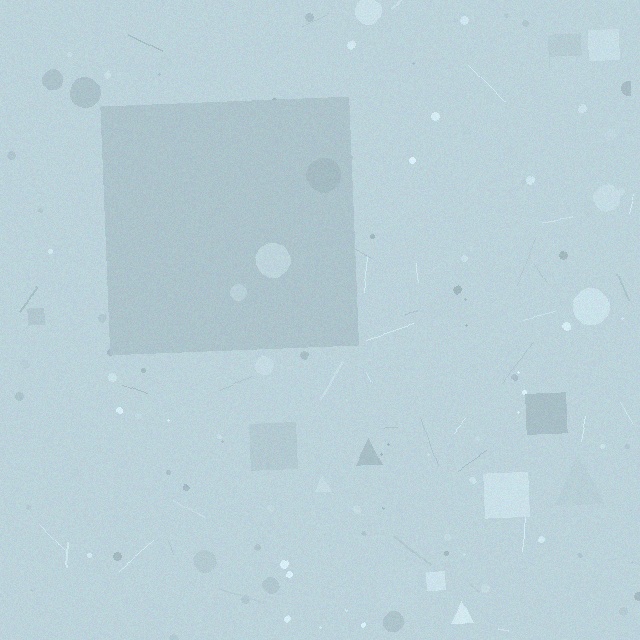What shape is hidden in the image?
A square is hidden in the image.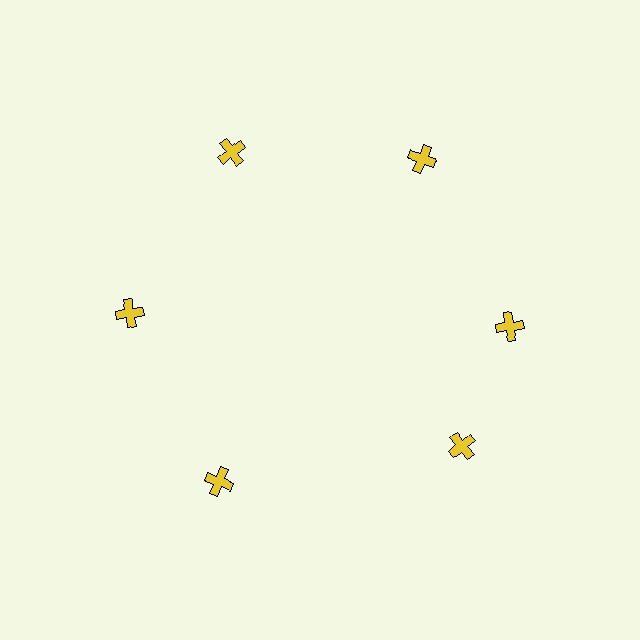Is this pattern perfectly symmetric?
No. The 6 yellow crosses are arranged in a ring, but one element near the 5 o'clock position is rotated out of alignment along the ring, breaking the 6-fold rotational symmetry.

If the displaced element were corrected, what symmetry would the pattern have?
It would have 6-fold rotational symmetry — the pattern would map onto itself every 60 degrees.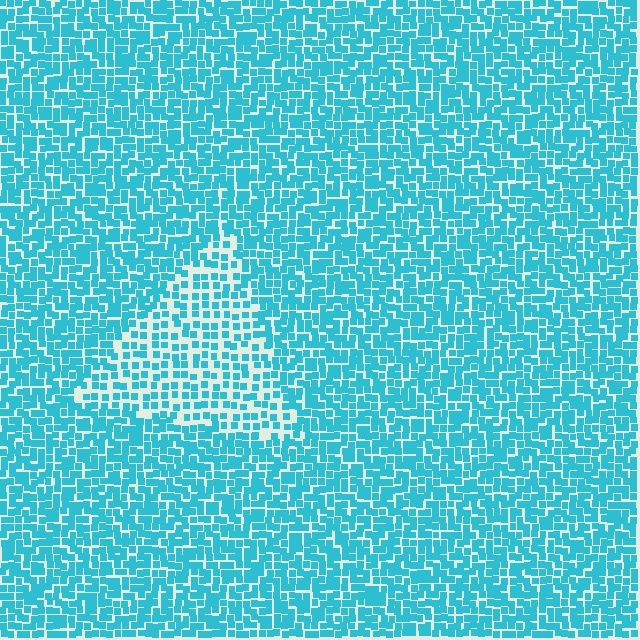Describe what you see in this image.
The image contains small cyan elements arranged at two different densities. A triangle-shaped region is visible where the elements are less densely packed than the surrounding area.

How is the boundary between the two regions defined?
The boundary is defined by a change in element density (approximately 1.7x ratio). All elements are the same color, size, and shape.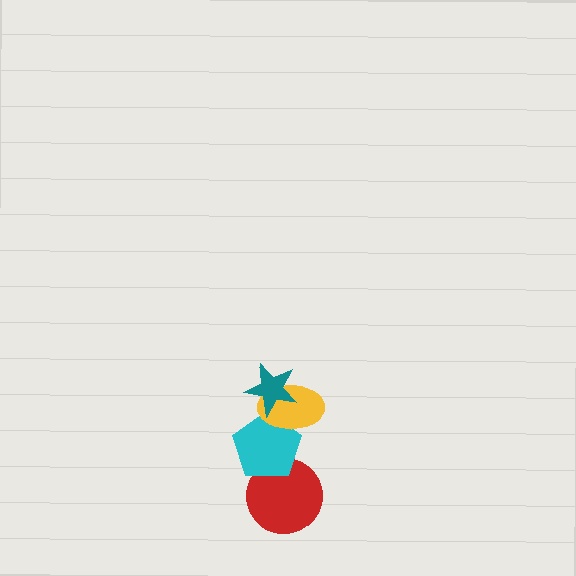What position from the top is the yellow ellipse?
The yellow ellipse is 2nd from the top.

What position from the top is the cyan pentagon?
The cyan pentagon is 3rd from the top.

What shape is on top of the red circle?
The cyan pentagon is on top of the red circle.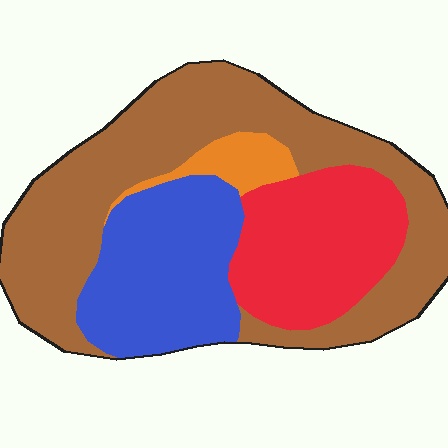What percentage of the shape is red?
Red covers 23% of the shape.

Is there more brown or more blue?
Brown.